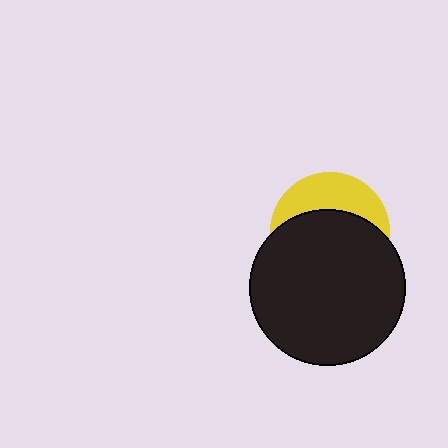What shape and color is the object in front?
The object in front is a black circle.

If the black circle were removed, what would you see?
You would see the complete yellow circle.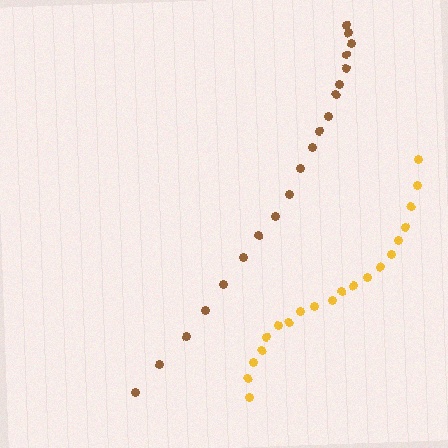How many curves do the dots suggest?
There are 2 distinct paths.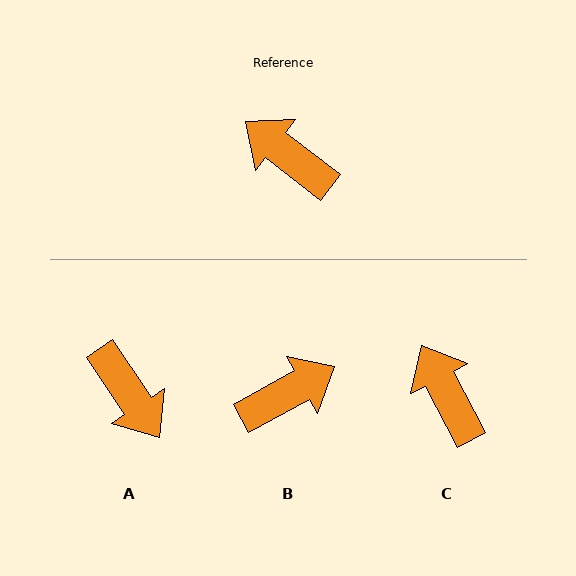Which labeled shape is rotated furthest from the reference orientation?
A, about 162 degrees away.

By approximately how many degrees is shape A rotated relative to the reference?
Approximately 162 degrees counter-clockwise.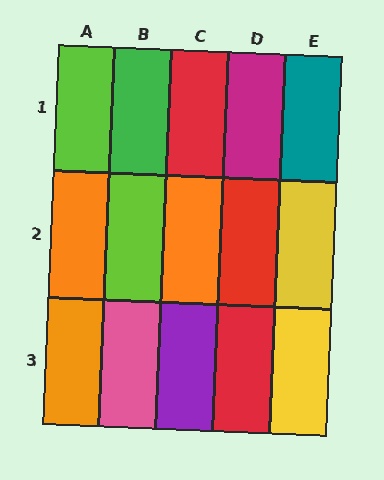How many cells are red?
3 cells are red.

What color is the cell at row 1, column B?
Green.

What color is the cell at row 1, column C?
Red.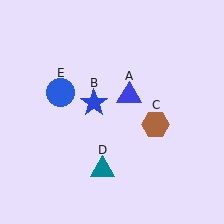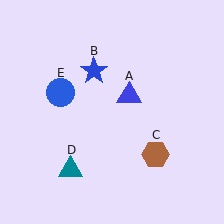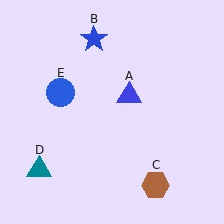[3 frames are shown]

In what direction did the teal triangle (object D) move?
The teal triangle (object D) moved left.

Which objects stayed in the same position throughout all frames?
Blue triangle (object A) and blue circle (object E) remained stationary.